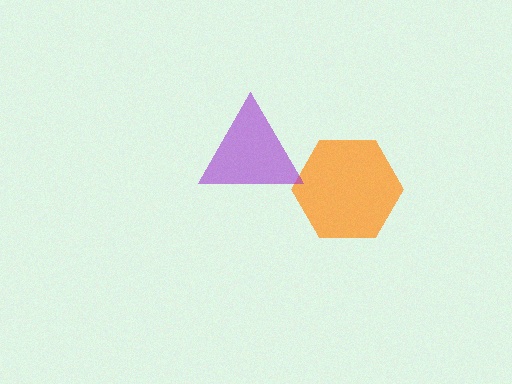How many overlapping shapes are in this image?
There are 2 overlapping shapes in the image.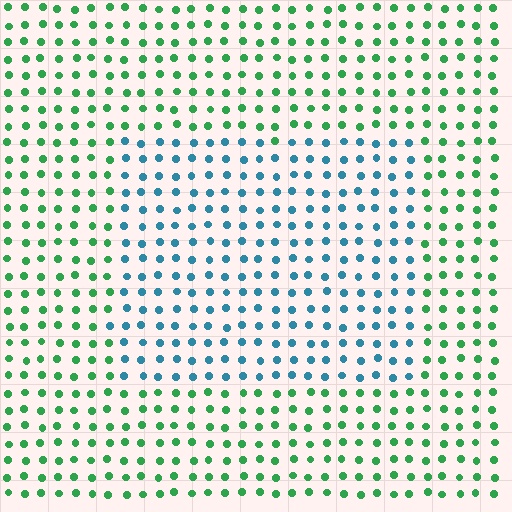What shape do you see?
I see a rectangle.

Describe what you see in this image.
The image is filled with small green elements in a uniform arrangement. A rectangle-shaped region is visible where the elements are tinted to a slightly different hue, forming a subtle color boundary.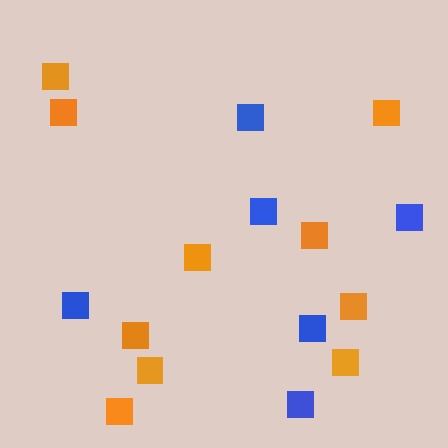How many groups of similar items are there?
There are 2 groups: one group of blue squares (6) and one group of orange squares (10).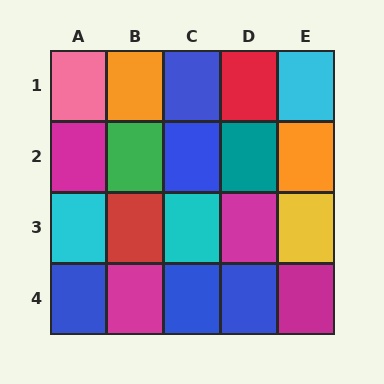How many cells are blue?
5 cells are blue.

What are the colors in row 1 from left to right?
Pink, orange, blue, red, cyan.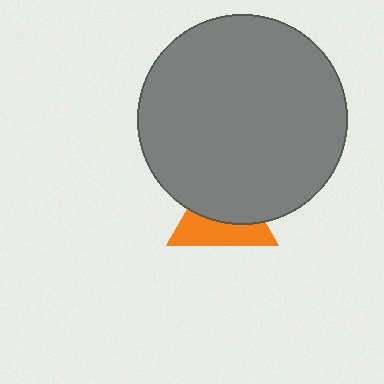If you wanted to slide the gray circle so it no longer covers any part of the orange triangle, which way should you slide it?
Slide it up — that is the most direct way to separate the two shapes.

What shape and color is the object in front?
The object in front is a gray circle.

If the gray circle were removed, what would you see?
You would see the complete orange triangle.